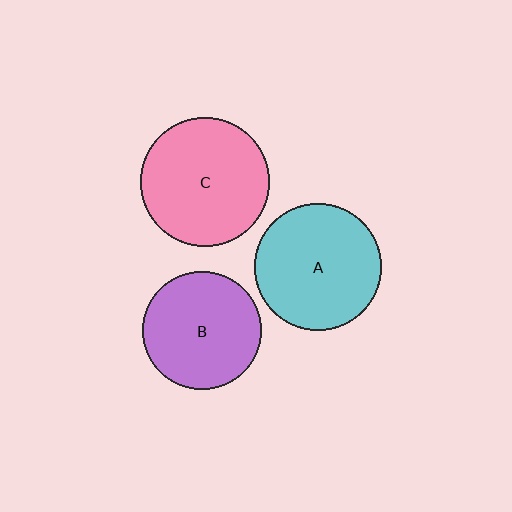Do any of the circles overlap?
No, none of the circles overlap.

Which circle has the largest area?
Circle C (pink).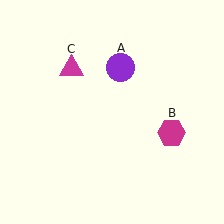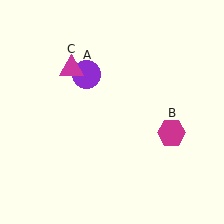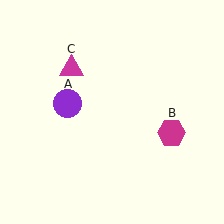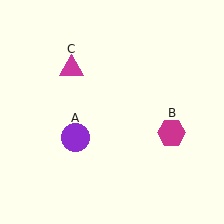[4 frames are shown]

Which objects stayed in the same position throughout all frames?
Magenta hexagon (object B) and magenta triangle (object C) remained stationary.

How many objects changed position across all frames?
1 object changed position: purple circle (object A).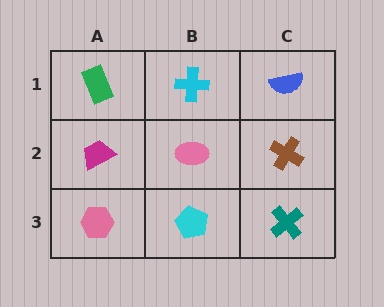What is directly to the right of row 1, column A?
A cyan cross.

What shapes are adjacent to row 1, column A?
A magenta trapezoid (row 2, column A), a cyan cross (row 1, column B).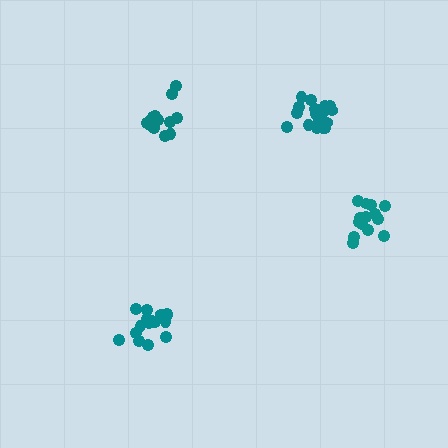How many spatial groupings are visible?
There are 4 spatial groupings.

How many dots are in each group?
Group 1: 14 dots, Group 2: 17 dots, Group 3: 17 dots, Group 4: 14 dots (62 total).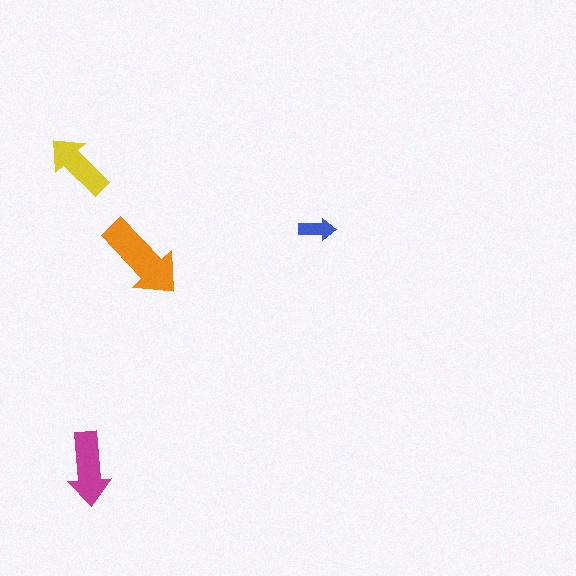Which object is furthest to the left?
The yellow arrow is leftmost.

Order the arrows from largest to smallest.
the orange one, the magenta one, the yellow one, the blue one.